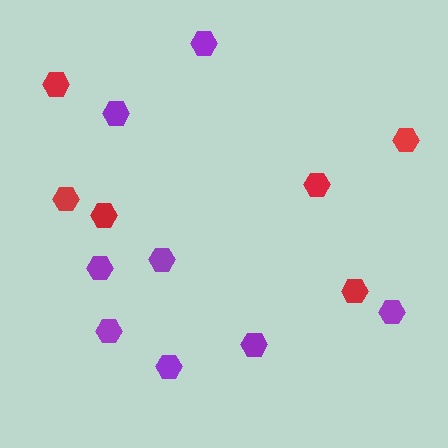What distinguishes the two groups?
There are 2 groups: one group of red hexagons (6) and one group of purple hexagons (8).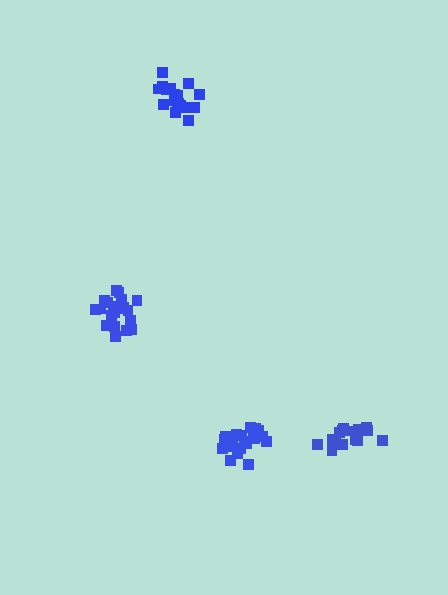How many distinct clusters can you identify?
There are 4 distinct clusters.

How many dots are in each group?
Group 1: 16 dots, Group 2: 20 dots, Group 3: 18 dots, Group 4: 20 dots (74 total).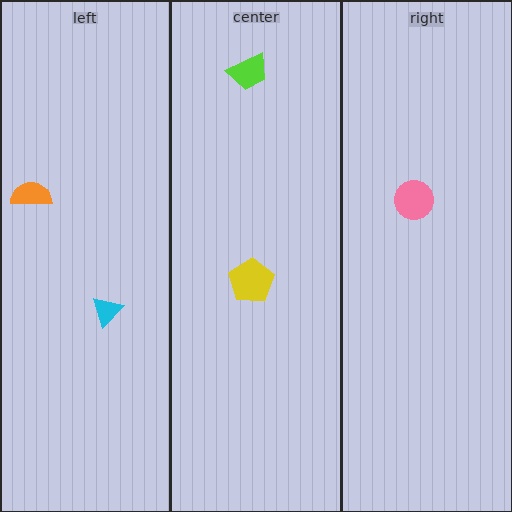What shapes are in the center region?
The lime trapezoid, the yellow pentagon.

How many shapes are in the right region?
1.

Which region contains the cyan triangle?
The left region.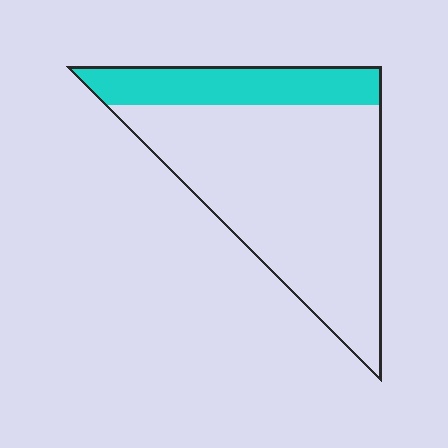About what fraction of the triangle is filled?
About one quarter (1/4).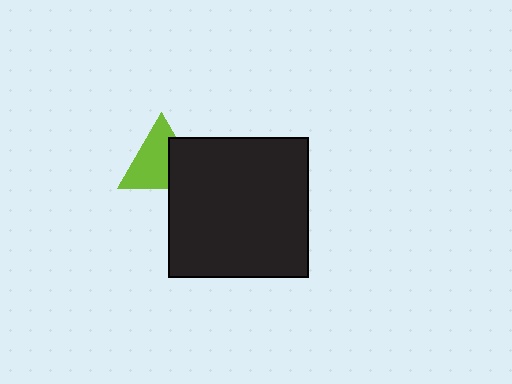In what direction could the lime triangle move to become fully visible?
The lime triangle could move toward the upper-left. That would shift it out from behind the black square entirely.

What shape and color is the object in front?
The object in front is a black square.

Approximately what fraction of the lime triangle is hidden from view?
Roughly 36% of the lime triangle is hidden behind the black square.